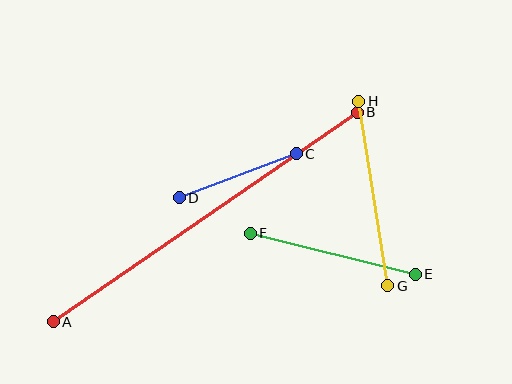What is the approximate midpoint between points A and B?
The midpoint is at approximately (205, 217) pixels.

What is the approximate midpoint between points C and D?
The midpoint is at approximately (238, 176) pixels.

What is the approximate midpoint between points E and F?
The midpoint is at approximately (333, 254) pixels.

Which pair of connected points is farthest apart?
Points A and B are farthest apart.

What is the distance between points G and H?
The distance is approximately 187 pixels.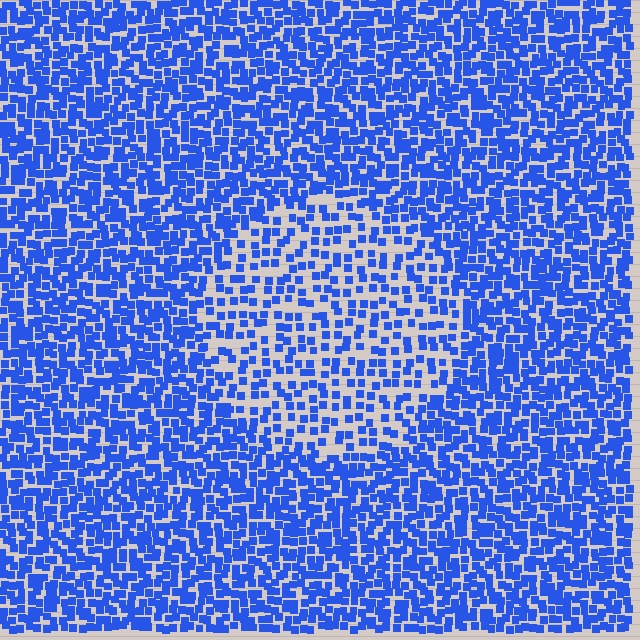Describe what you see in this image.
The image contains small blue elements arranged at two different densities. A circle-shaped region is visible where the elements are less densely packed than the surrounding area.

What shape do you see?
I see a circle.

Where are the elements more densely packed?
The elements are more densely packed outside the circle boundary.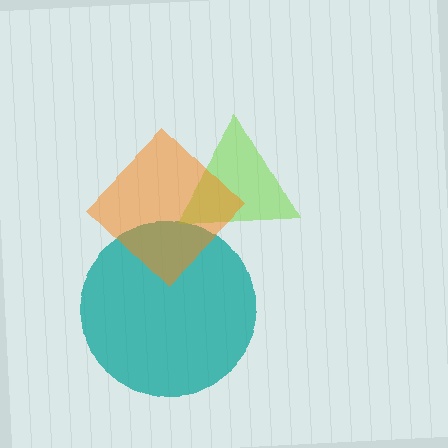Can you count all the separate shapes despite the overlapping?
Yes, there are 3 separate shapes.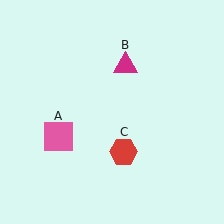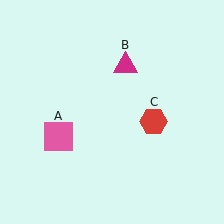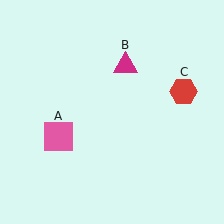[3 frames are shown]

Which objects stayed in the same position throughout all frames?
Pink square (object A) and magenta triangle (object B) remained stationary.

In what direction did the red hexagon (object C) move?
The red hexagon (object C) moved up and to the right.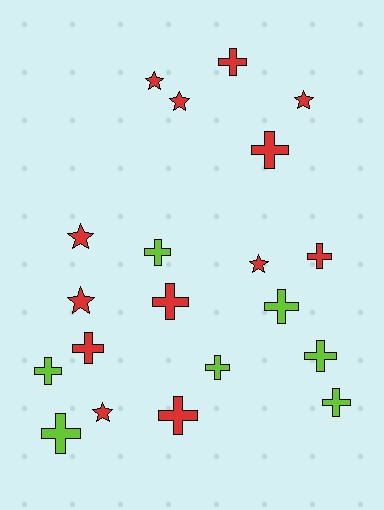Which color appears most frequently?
Red, with 13 objects.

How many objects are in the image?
There are 20 objects.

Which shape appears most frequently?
Cross, with 13 objects.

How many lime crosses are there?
There are 7 lime crosses.